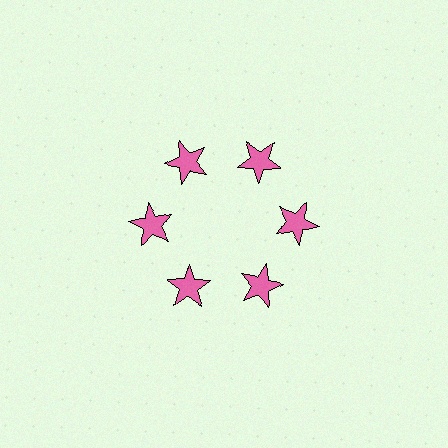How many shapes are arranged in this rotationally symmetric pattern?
There are 6 shapes, arranged in 6 groups of 1.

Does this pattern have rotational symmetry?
Yes, this pattern has 6-fold rotational symmetry. It looks the same after rotating 60 degrees around the center.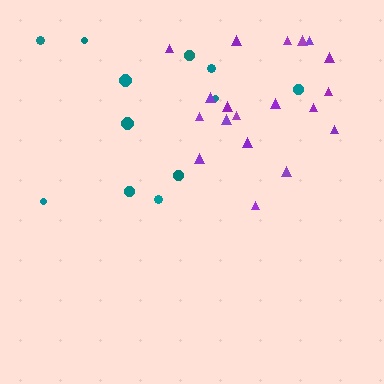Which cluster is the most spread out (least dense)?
Teal.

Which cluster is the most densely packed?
Purple.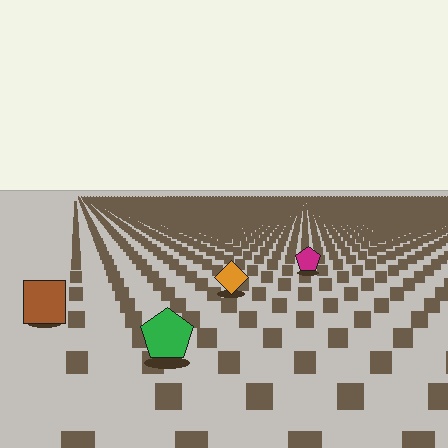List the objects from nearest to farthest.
From nearest to farthest: the green pentagon, the brown square, the orange diamond, the magenta pentagon.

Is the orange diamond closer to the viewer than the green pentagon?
No. The green pentagon is closer — you can tell from the texture gradient: the ground texture is coarser near it.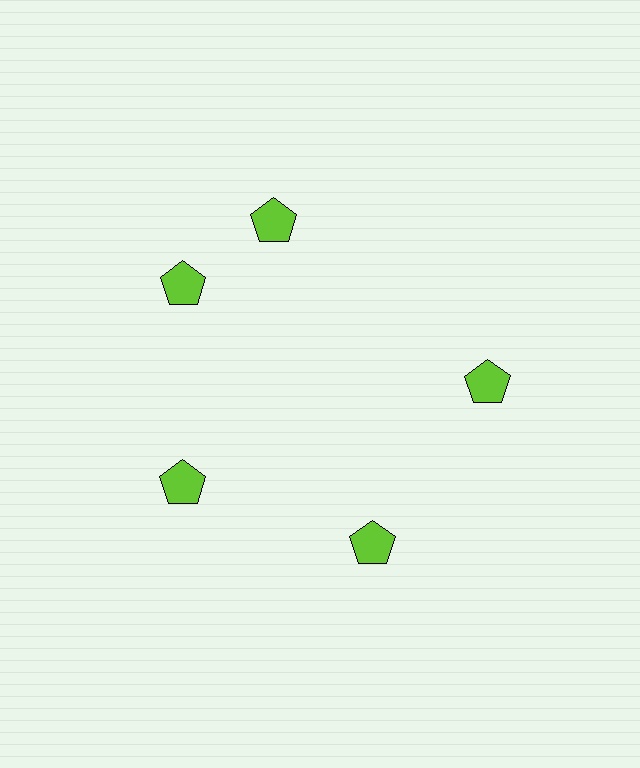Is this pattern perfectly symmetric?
No. The 5 lime pentagons are arranged in a ring, but one element near the 1 o'clock position is rotated out of alignment along the ring, breaking the 5-fold rotational symmetry.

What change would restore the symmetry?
The symmetry would be restored by rotating it back into even spacing with its neighbors so that all 5 pentagons sit at equal angles and equal distance from the center.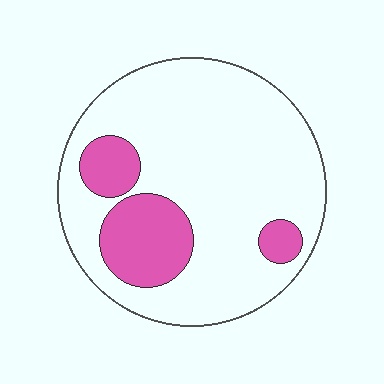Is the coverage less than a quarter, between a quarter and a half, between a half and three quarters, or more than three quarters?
Less than a quarter.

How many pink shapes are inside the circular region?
3.